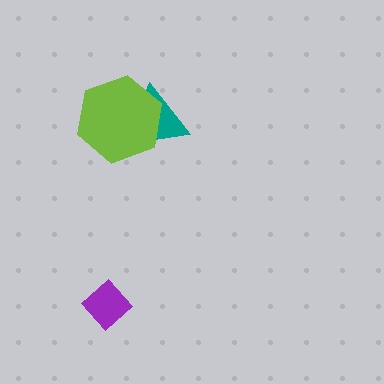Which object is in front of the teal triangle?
The lime hexagon is in front of the teal triangle.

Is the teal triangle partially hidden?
Yes, it is partially covered by another shape.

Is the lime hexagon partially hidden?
No, no other shape covers it.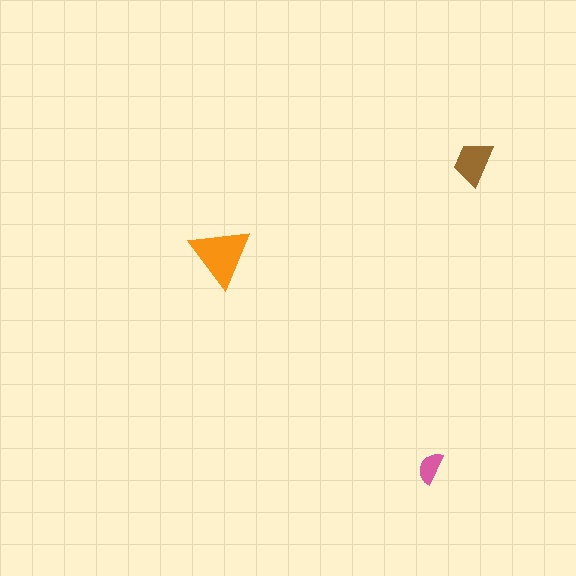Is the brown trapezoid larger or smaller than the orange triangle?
Smaller.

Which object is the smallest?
The pink semicircle.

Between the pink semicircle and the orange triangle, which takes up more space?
The orange triangle.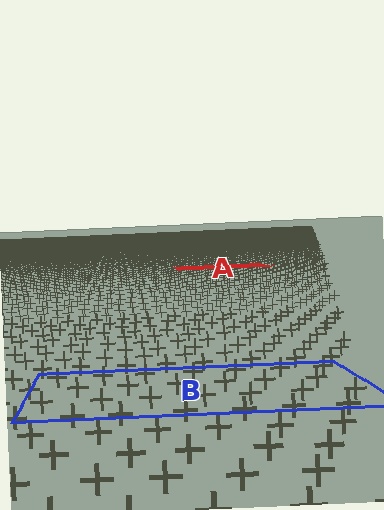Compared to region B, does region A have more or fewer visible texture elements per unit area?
Region A has more texture elements per unit area — they are packed more densely because it is farther away.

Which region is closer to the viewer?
Region B is closer. The texture elements there are larger and more spread out.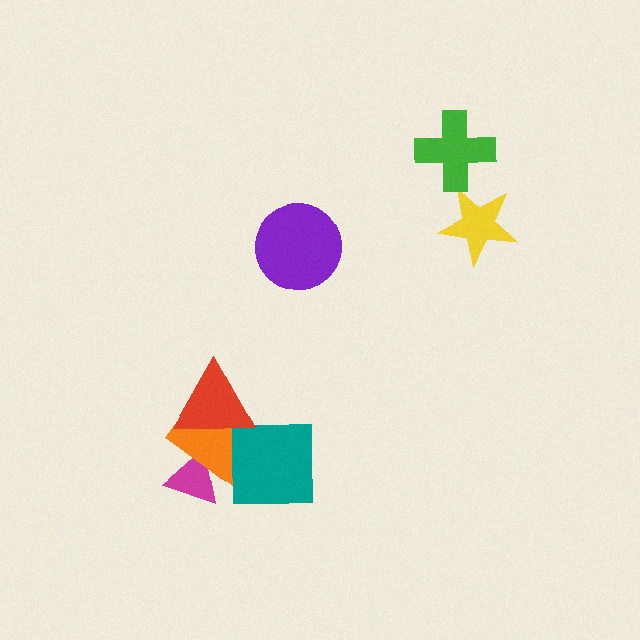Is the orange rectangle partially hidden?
Yes, it is partially covered by another shape.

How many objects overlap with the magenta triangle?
1 object overlaps with the magenta triangle.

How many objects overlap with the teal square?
1 object overlaps with the teal square.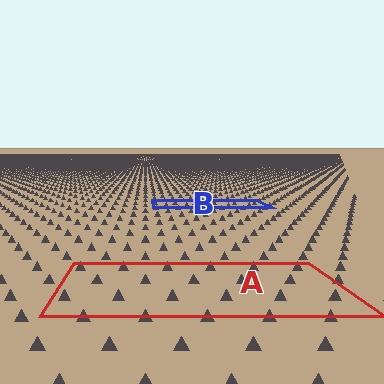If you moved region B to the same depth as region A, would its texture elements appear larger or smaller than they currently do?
They would appear larger. At a closer depth, the same texture elements are projected at a bigger on-screen size.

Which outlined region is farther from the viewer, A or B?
Region B is farther from the viewer — the texture elements inside it appear smaller and more densely packed.